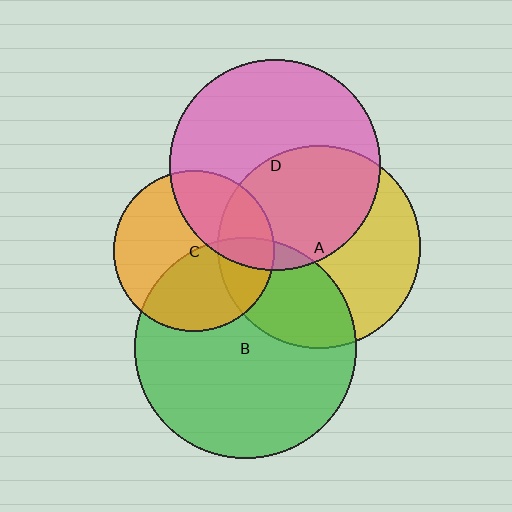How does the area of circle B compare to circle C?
Approximately 1.9 times.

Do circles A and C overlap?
Yes.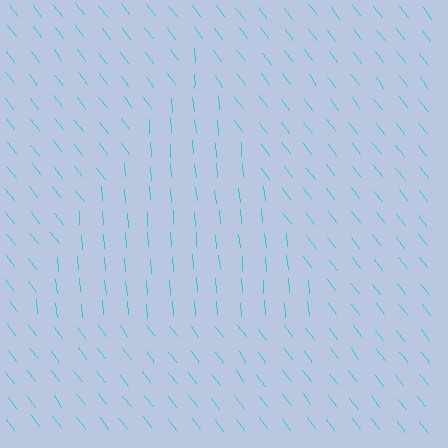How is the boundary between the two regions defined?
The boundary is defined purely by a change in line orientation (approximately 32 degrees difference). All lines are the same color and thickness.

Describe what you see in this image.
The image is filled with small cyan line segments. A triangle region in the image has lines oriented differently from the surrounding lines, creating a visible texture boundary.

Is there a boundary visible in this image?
Yes, there is a texture boundary formed by a change in line orientation.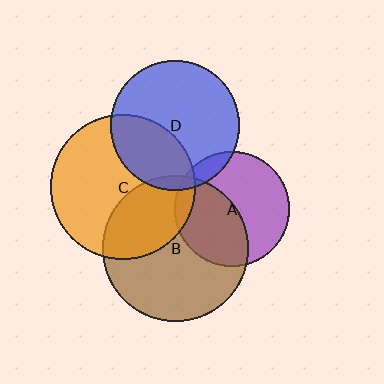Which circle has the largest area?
Circle B (brown).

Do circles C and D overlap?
Yes.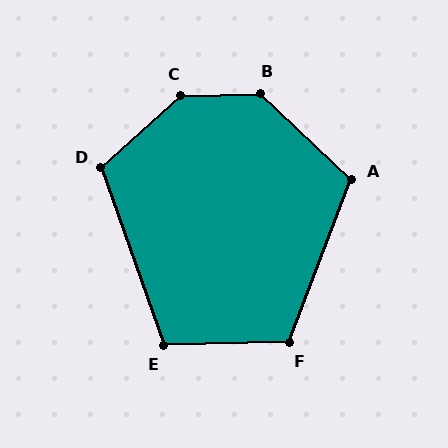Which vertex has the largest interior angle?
C, at approximately 139 degrees.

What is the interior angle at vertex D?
Approximately 113 degrees (obtuse).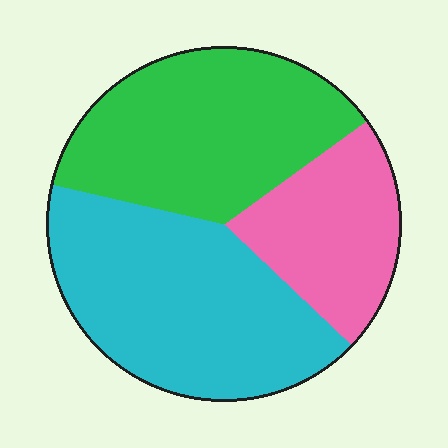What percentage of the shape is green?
Green covers around 35% of the shape.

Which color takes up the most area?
Cyan, at roughly 40%.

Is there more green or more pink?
Green.